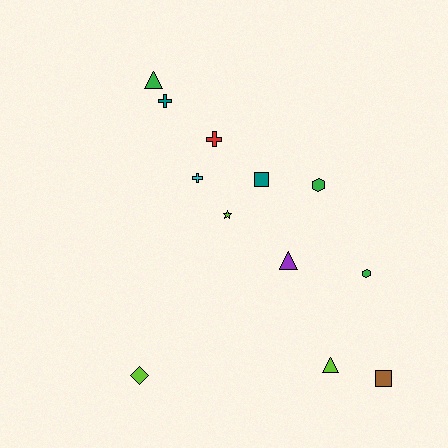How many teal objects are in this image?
There are 2 teal objects.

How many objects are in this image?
There are 12 objects.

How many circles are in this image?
There are no circles.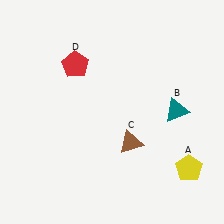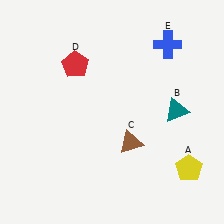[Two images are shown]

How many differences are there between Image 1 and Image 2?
There is 1 difference between the two images.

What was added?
A blue cross (E) was added in Image 2.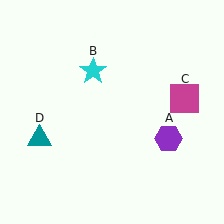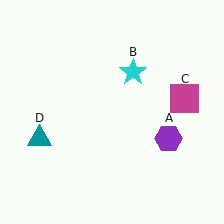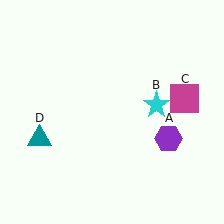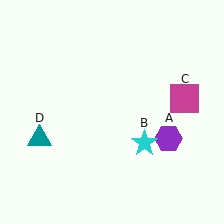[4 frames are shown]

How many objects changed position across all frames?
1 object changed position: cyan star (object B).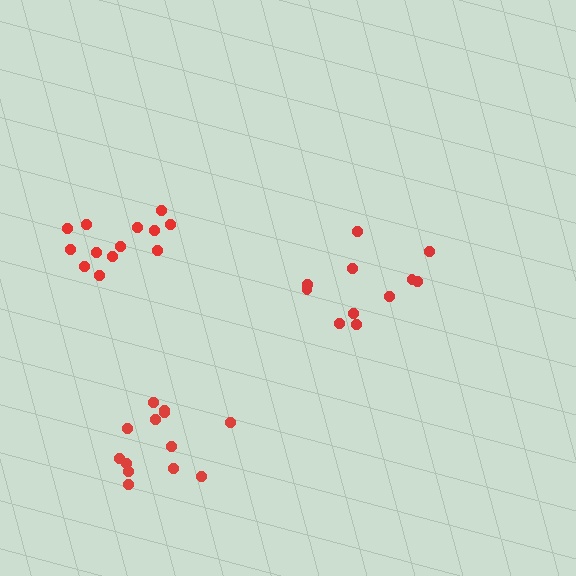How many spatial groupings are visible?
There are 3 spatial groupings.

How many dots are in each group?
Group 1: 13 dots, Group 2: 11 dots, Group 3: 13 dots (37 total).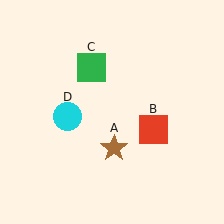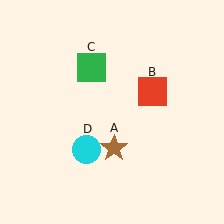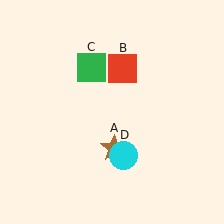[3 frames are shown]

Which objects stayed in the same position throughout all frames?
Brown star (object A) and green square (object C) remained stationary.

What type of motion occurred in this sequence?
The red square (object B), cyan circle (object D) rotated counterclockwise around the center of the scene.